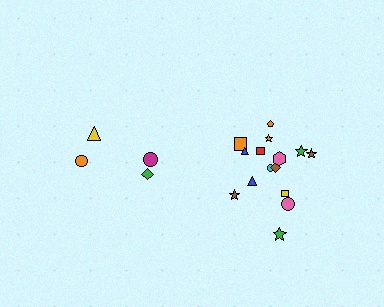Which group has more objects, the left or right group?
The right group.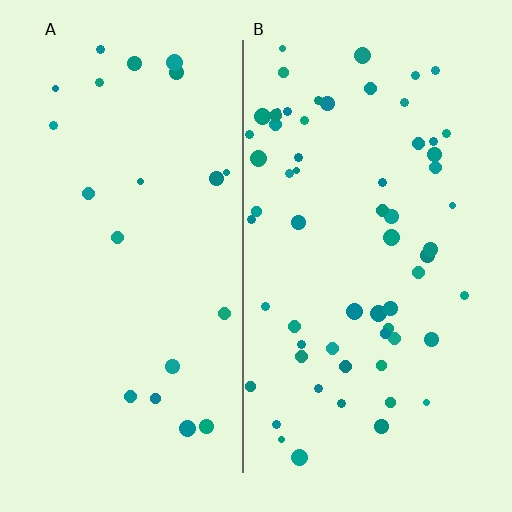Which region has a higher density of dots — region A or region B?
B (the right).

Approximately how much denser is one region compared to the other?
Approximately 2.9× — region B over region A.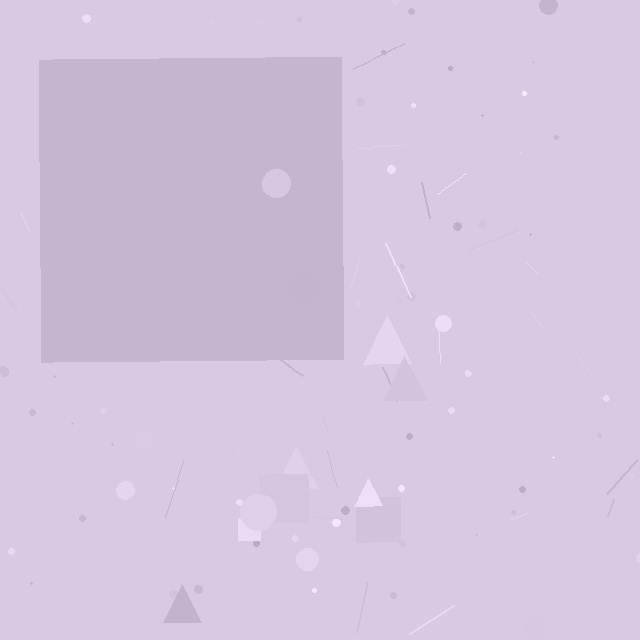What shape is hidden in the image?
A square is hidden in the image.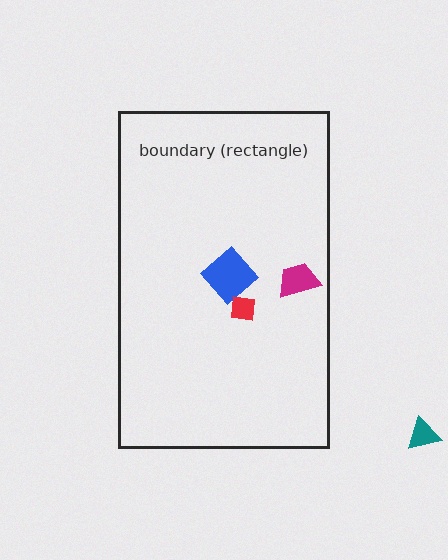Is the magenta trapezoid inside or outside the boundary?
Inside.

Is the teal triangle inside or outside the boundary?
Outside.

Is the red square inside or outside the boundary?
Inside.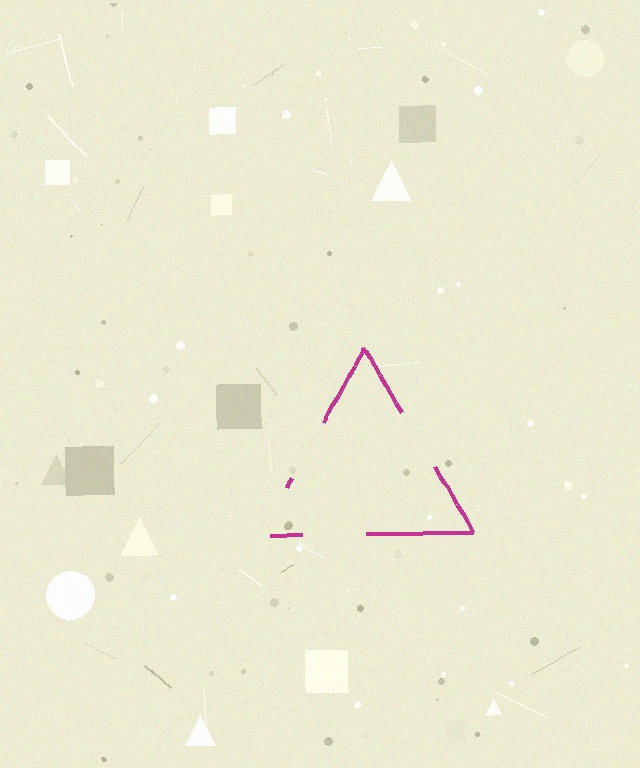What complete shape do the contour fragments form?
The contour fragments form a triangle.